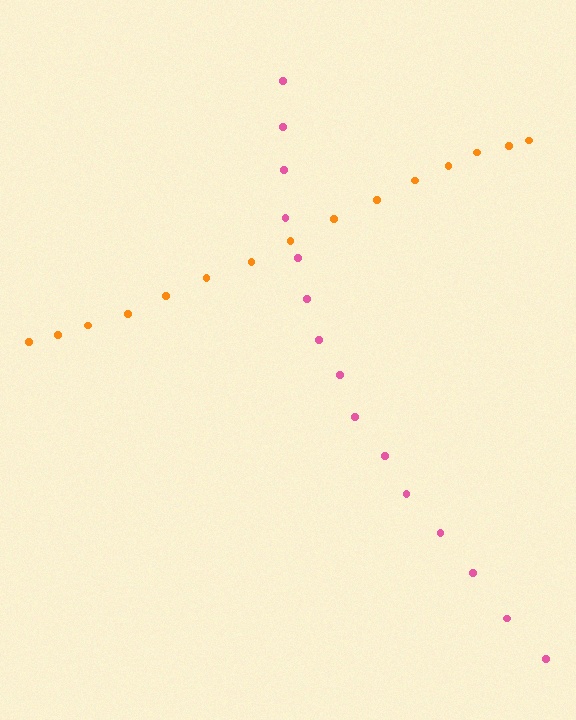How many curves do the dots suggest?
There are 2 distinct paths.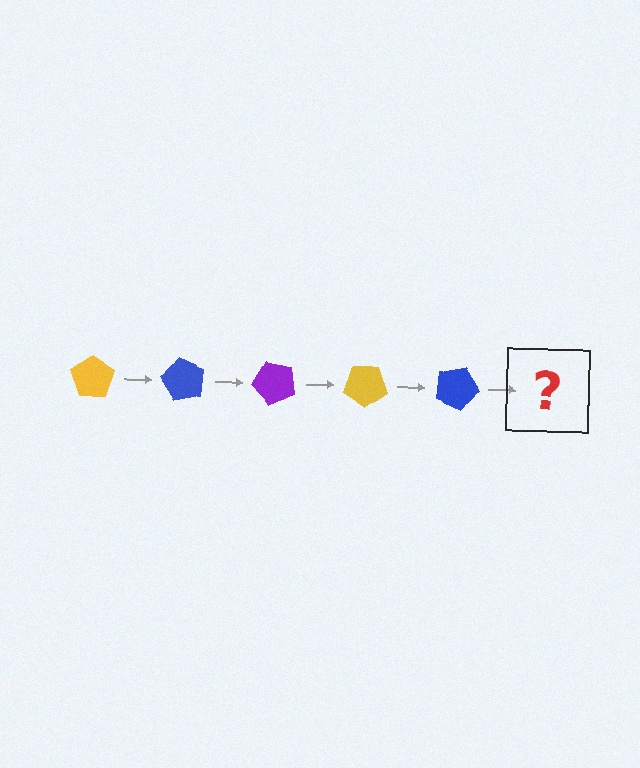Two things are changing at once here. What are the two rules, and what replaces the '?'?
The two rules are that it rotates 60 degrees each step and the color cycles through yellow, blue, and purple. The '?' should be a purple pentagon, rotated 300 degrees from the start.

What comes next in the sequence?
The next element should be a purple pentagon, rotated 300 degrees from the start.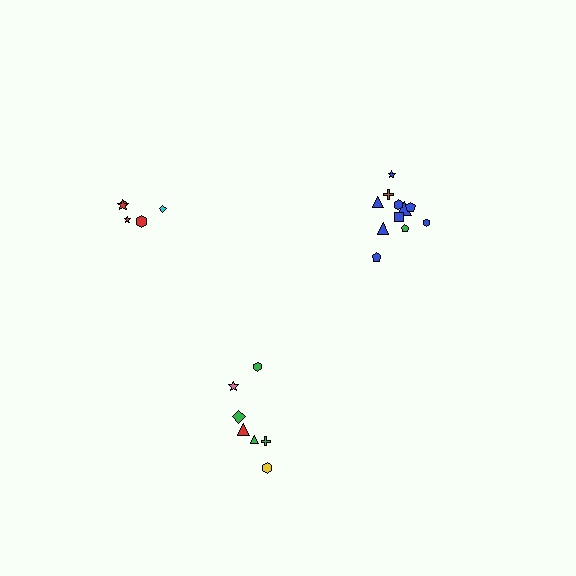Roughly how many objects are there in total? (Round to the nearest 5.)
Roughly 25 objects in total.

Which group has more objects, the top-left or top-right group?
The top-right group.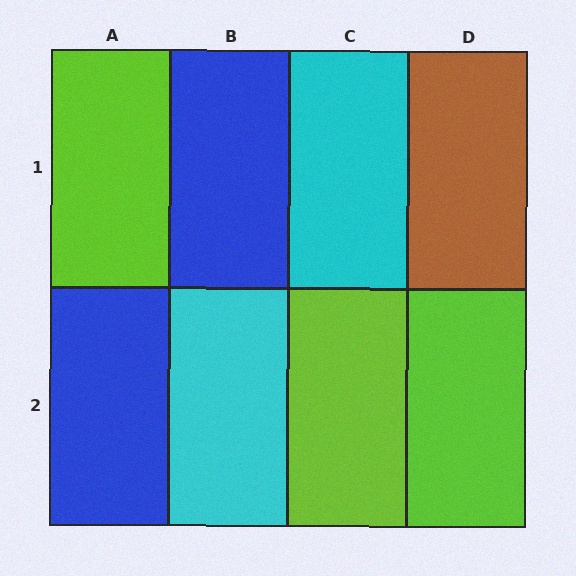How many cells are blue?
2 cells are blue.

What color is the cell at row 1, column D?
Brown.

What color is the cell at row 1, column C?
Cyan.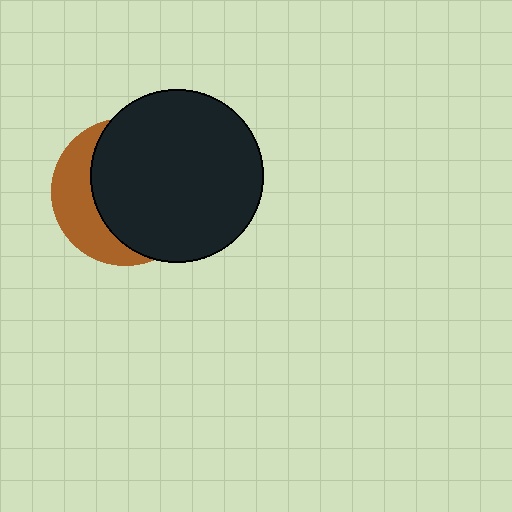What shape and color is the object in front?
The object in front is a black circle.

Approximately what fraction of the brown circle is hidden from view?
Roughly 68% of the brown circle is hidden behind the black circle.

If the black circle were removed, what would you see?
You would see the complete brown circle.